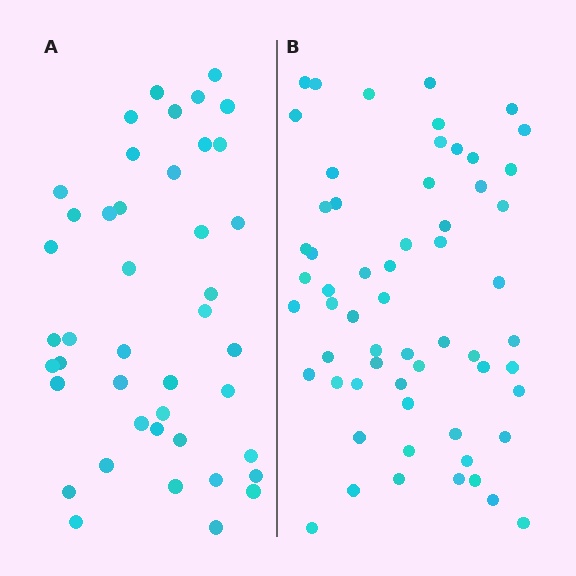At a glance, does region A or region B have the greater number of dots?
Region B (the right region) has more dots.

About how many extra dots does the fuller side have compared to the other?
Region B has approximately 15 more dots than region A.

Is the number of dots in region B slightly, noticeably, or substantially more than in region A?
Region B has noticeably more, but not dramatically so. The ratio is roughly 1.4 to 1.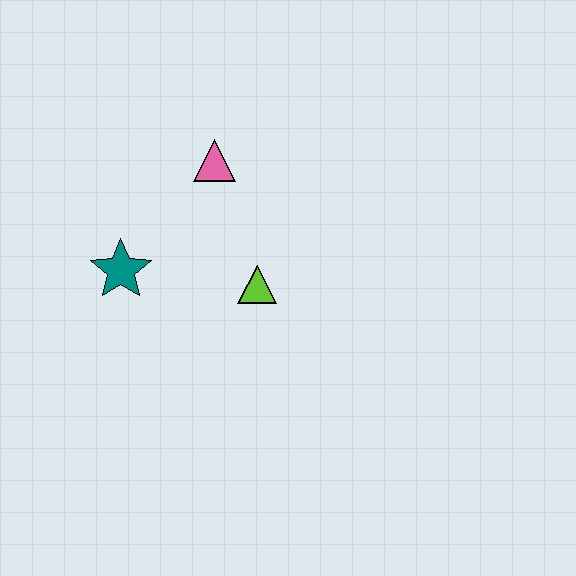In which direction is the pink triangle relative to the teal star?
The pink triangle is above the teal star.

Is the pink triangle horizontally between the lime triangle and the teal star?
Yes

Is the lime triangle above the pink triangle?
No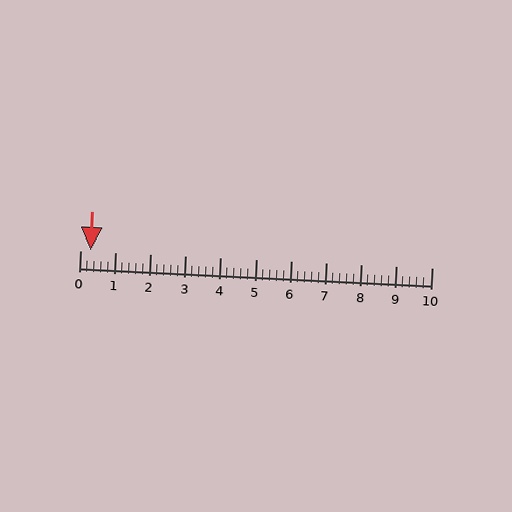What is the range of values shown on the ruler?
The ruler shows values from 0 to 10.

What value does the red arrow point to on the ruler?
The red arrow points to approximately 0.3.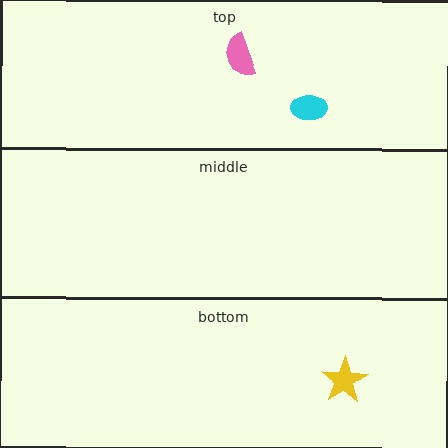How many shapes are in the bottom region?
1.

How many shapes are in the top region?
2.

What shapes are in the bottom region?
The yellow star.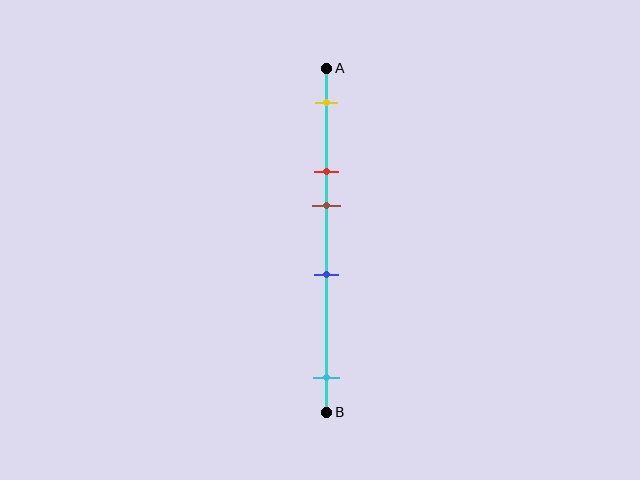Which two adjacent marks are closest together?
The red and brown marks are the closest adjacent pair.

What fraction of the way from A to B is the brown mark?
The brown mark is approximately 40% (0.4) of the way from A to B.